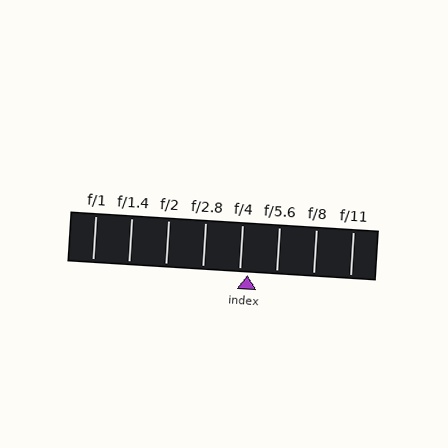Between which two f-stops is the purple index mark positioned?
The index mark is between f/4 and f/5.6.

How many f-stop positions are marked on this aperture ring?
There are 8 f-stop positions marked.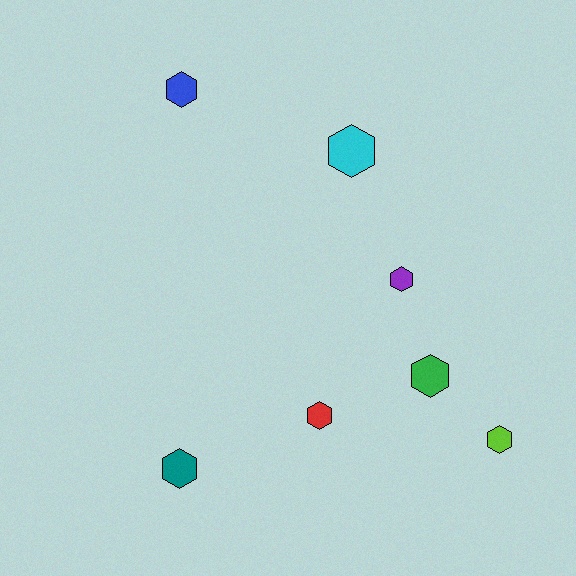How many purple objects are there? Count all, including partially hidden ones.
There is 1 purple object.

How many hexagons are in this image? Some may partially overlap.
There are 7 hexagons.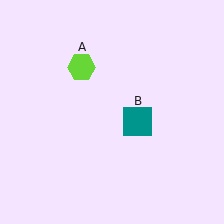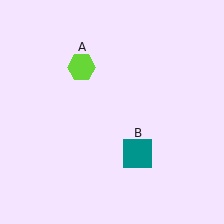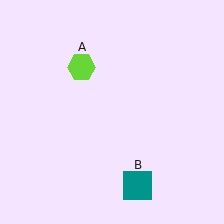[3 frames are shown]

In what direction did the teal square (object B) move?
The teal square (object B) moved down.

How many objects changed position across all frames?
1 object changed position: teal square (object B).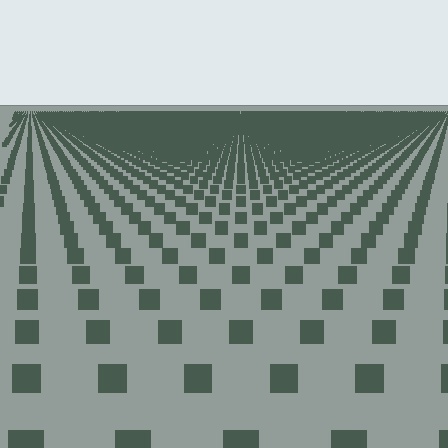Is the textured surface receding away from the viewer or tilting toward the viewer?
The surface is receding away from the viewer. Texture elements get smaller and denser toward the top.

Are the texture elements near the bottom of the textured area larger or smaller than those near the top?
Larger. Near the bottom, elements are closer to the viewer and appear at a bigger on-screen size.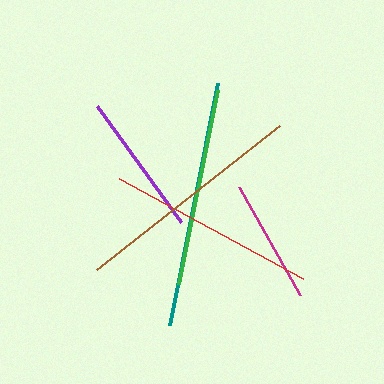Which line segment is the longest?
The teal line is the longest at approximately 247 pixels.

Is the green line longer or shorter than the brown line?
The brown line is longer than the green line.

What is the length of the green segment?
The green segment is approximately 198 pixels long.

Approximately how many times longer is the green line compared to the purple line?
The green line is approximately 1.4 times the length of the purple line.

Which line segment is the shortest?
The magenta line is the shortest at approximately 124 pixels.